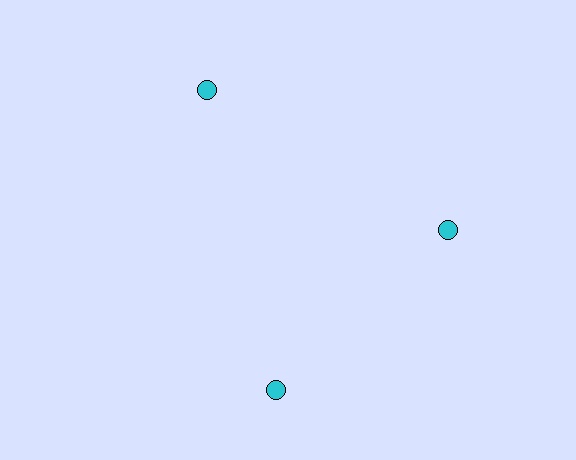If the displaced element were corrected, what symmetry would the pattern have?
It would have 3-fold rotational symmetry — the pattern would map onto itself every 120 degrees.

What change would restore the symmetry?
The symmetry would be restored by rotating it back into even spacing with its neighbors so that all 3 circles sit at equal angles and equal distance from the center.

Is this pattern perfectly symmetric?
No. The 3 cyan circles are arranged in a ring, but one element near the 7 o'clock position is rotated out of alignment along the ring, breaking the 3-fold rotational symmetry.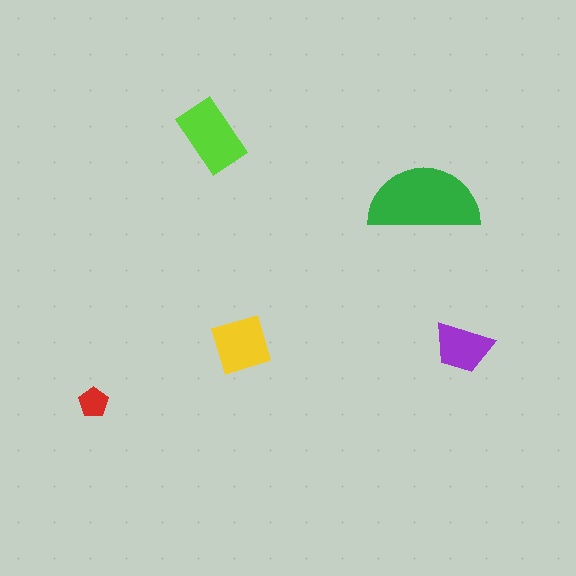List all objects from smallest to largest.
The red pentagon, the purple trapezoid, the yellow diamond, the lime rectangle, the green semicircle.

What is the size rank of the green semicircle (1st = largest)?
1st.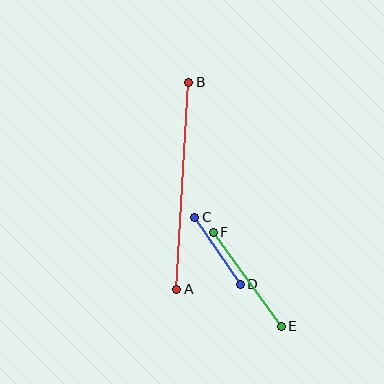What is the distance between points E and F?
The distance is approximately 116 pixels.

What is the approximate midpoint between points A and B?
The midpoint is at approximately (183, 186) pixels.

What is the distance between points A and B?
The distance is approximately 207 pixels.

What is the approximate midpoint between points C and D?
The midpoint is at approximately (217, 251) pixels.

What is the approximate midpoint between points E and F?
The midpoint is at approximately (247, 279) pixels.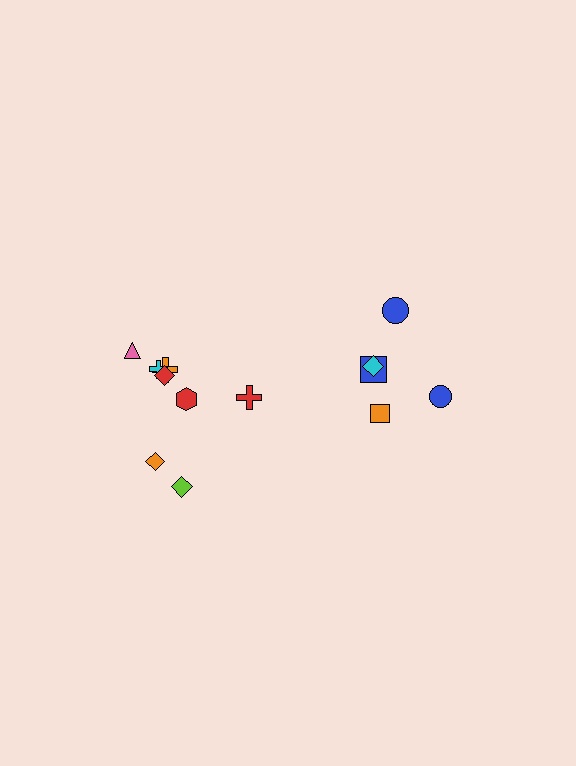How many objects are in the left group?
There are 8 objects.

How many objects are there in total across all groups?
There are 13 objects.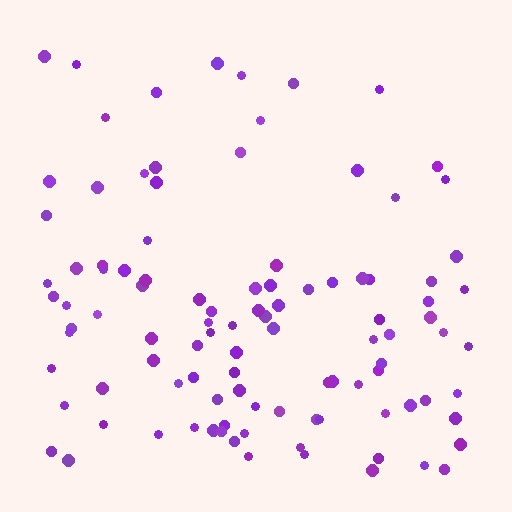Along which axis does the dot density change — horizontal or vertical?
Vertical.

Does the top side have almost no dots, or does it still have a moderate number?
Still a moderate number, just noticeably fewer than the bottom.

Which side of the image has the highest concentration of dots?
The bottom.